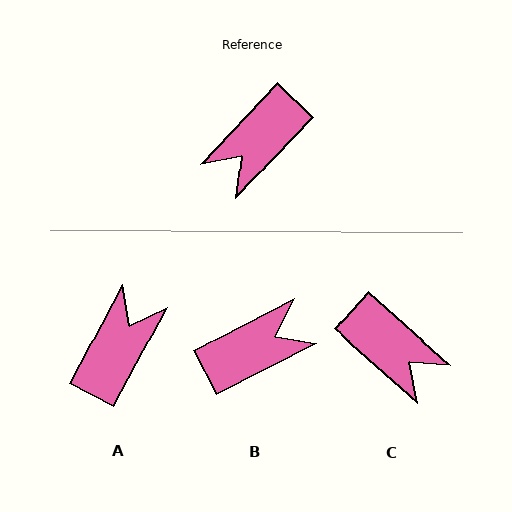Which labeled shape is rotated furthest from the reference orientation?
A, about 164 degrees away.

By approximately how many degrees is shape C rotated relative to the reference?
Approximately 92 degrees counter-clockwise.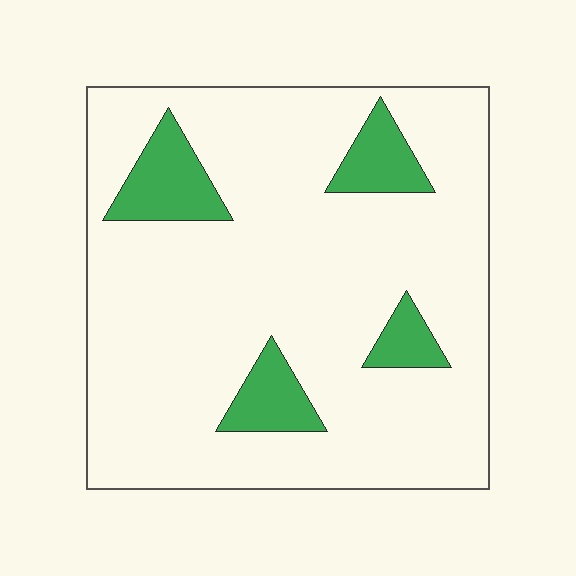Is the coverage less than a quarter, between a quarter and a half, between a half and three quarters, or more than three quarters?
Less than a quarter.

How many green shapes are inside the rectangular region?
4.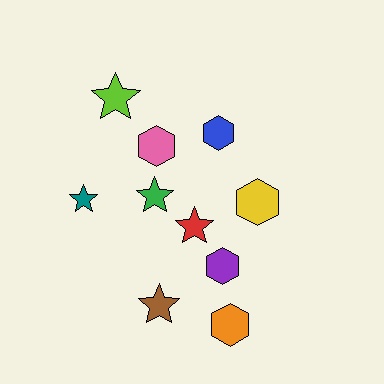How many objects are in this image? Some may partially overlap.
There are 10 objects.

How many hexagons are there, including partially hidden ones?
There are 5 hexagons.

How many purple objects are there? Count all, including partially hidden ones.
There is 1 purple object.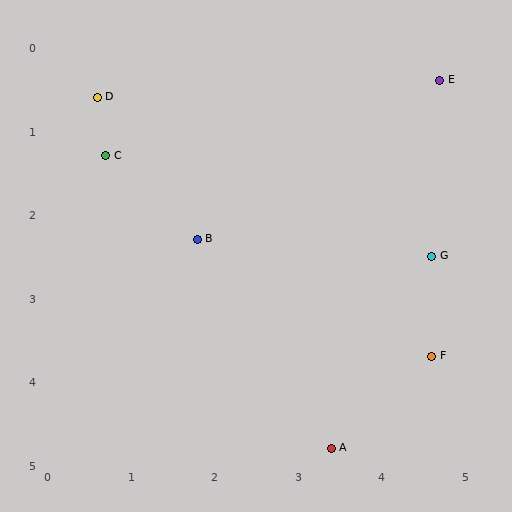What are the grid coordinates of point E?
Point E is at approximately (4.7, 0.4).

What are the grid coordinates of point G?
Point G is at approximately (4.6, 2.5).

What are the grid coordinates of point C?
Point C is at approximately (0.7, 1.3).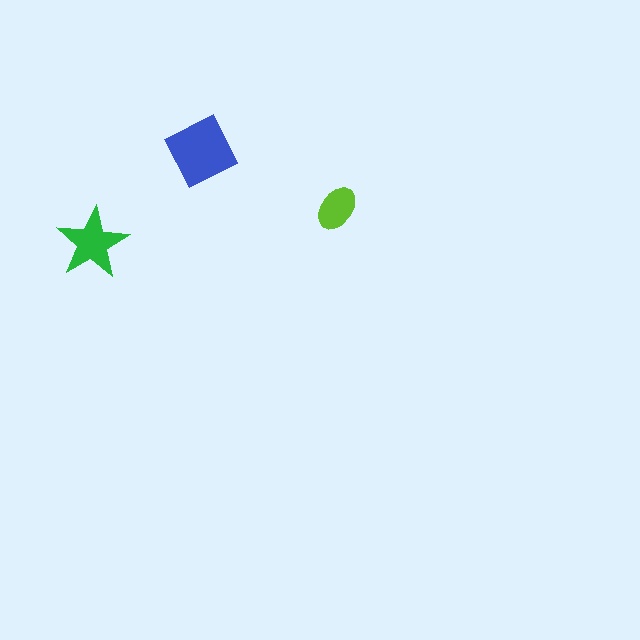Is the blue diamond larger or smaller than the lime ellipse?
Larger.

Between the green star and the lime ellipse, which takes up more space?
The green star.